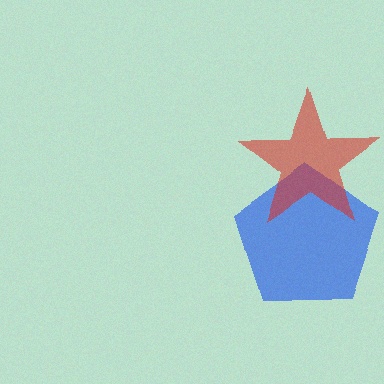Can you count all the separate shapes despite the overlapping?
Yes, there are 2 separate shapes.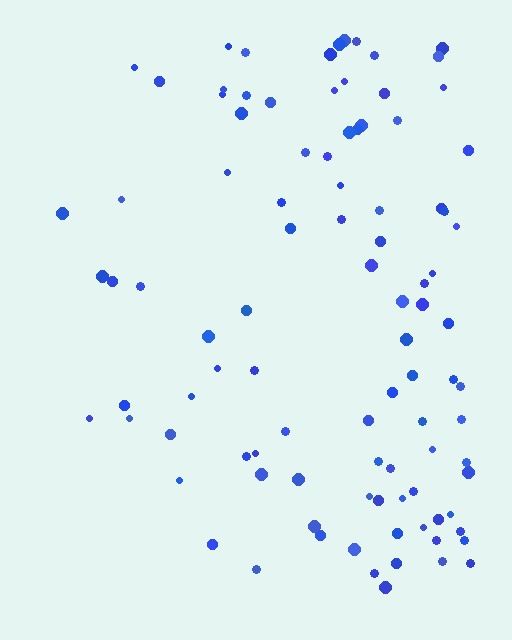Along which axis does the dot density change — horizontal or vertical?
Horizontal.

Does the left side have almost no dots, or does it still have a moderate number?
Still a moderate number, just noticeably fewer than the right.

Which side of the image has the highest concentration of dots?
The right.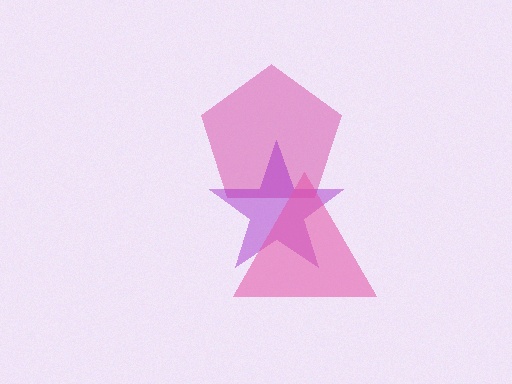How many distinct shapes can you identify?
There are 3 distinct shapes: a magenta pentagon, a purple star, a pink triangle.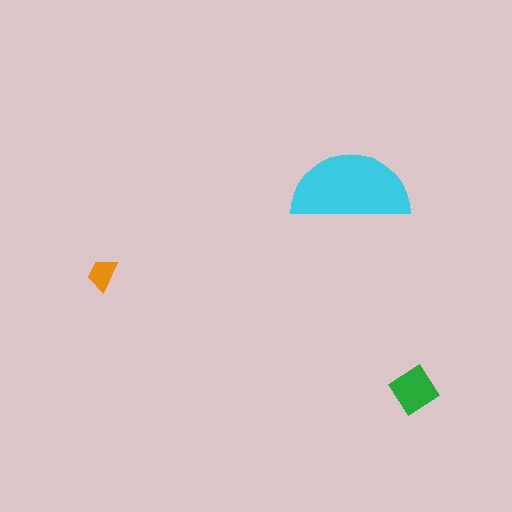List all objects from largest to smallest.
The cyan semicircle, the green diamond, the orange trapezoid.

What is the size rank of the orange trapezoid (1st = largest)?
3rd.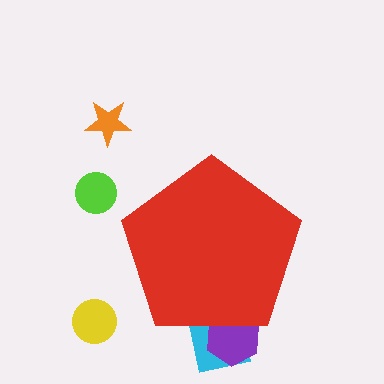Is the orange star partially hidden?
No, the orange star is fully visible.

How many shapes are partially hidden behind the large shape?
2 shapes are partially hidden.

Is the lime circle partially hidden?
No, the lime circle is fully visible.